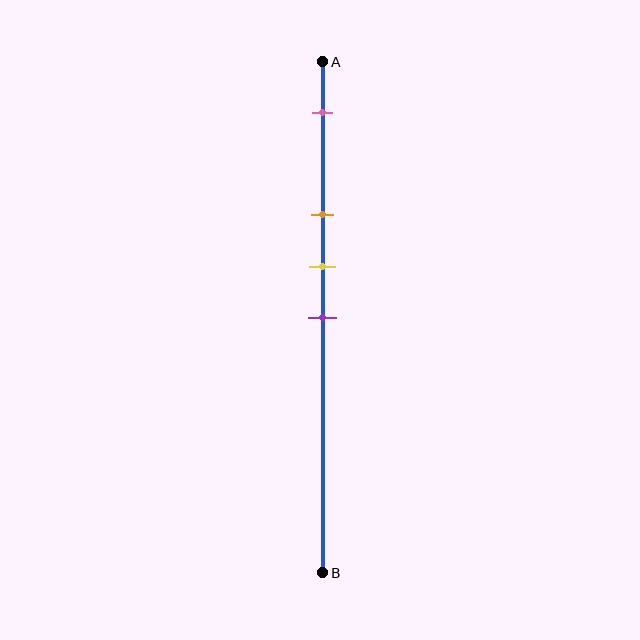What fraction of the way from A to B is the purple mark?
The purple mark is approximately 50% (0.5) of the way from A to B.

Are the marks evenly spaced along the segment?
No, the marks are not evenly spaced.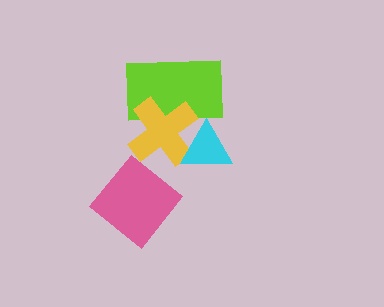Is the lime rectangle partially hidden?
Yes, it is partially covered by another shape.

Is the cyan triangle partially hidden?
No, no other shape covers it.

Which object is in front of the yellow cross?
The cyan triangle is in front of the yellow cross.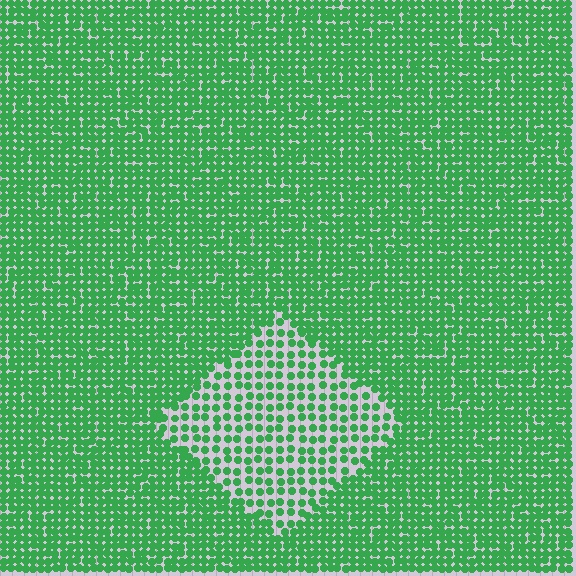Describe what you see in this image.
The image contains small green elements arranged at two different densities. A diamond-shaped region is visible where the elements are less densely packed than the surrounding area.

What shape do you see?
I see a diamond.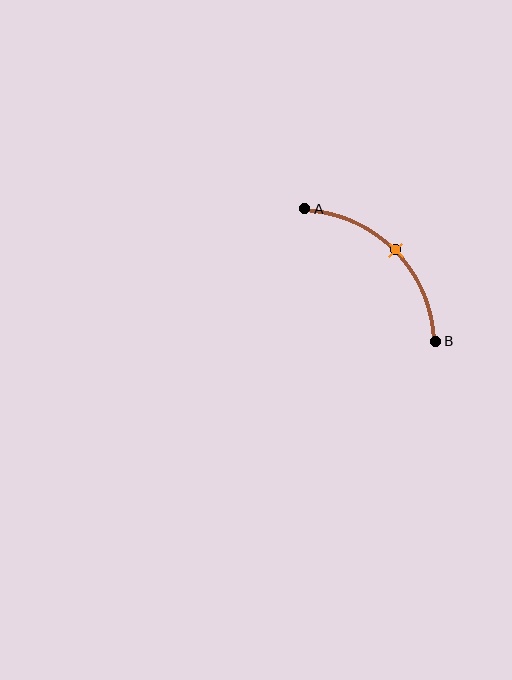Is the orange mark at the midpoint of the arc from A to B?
Yes. The orange mark lies on the arc at equal arc-length from both A and B — it is the arc midpoint.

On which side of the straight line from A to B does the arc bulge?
The arc bulges above and to the right of the straight line connecting A and B.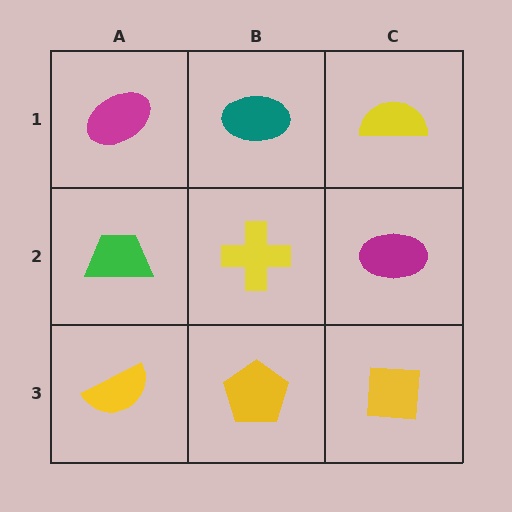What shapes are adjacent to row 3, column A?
A green trapezoid (row 2, column A), a yellow pentagon (row 3, column B).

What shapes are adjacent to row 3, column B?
A yellow cross (row 2, column B), a yellow semicircle (row 3, column A), a yellow square (row 3, column C).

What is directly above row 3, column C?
A magenta ellipse.